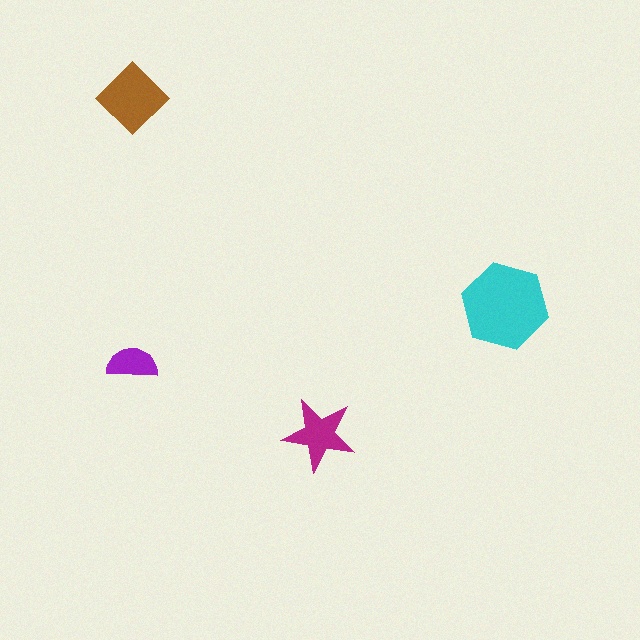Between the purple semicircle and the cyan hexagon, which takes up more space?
The cyan hexagon.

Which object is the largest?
The cyan hexagon.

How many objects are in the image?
There are 4 objects in the image.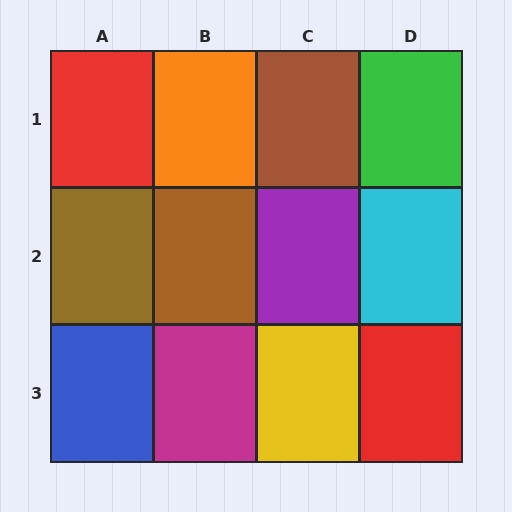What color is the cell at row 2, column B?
Brown.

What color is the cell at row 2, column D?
Cyan.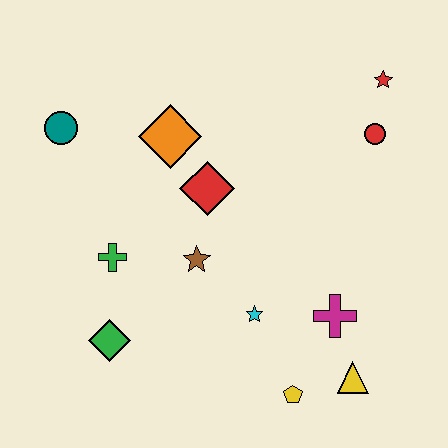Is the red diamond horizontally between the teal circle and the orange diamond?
No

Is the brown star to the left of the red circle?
Yes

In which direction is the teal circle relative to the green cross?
The teal circle is above the green cross.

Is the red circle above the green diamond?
Yes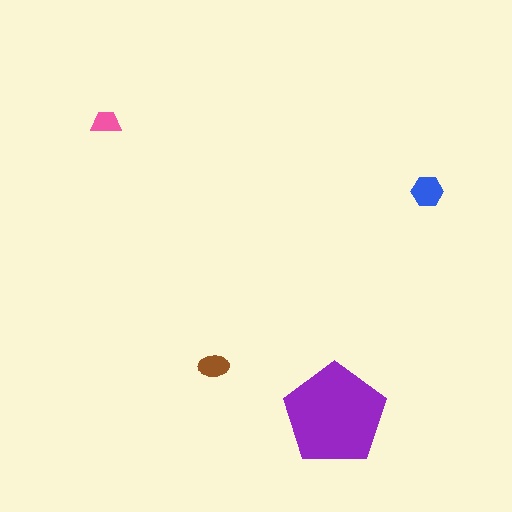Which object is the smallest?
The pink trapezoid.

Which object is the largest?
The purple pentagon.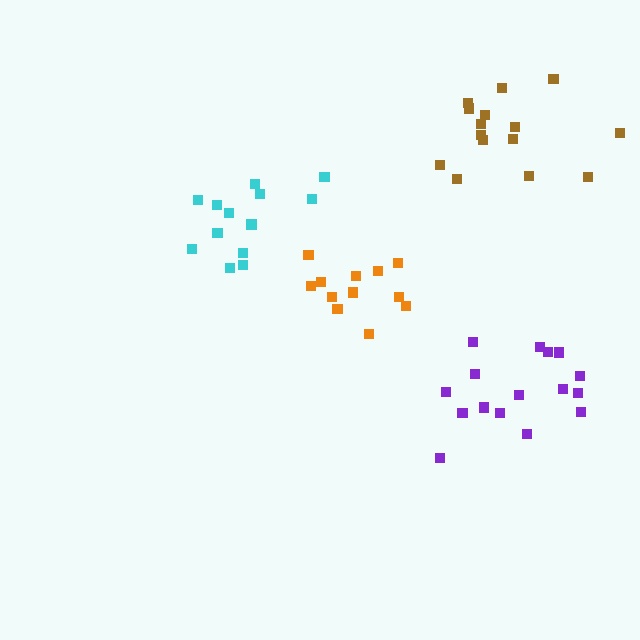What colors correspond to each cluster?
The clusters are colored: orange, brown, cyan, purple.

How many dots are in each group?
Group 1: 12 dots, Group 2: 15 dots, Group 3: 13 dots, Group 4: 16 dots (56 total).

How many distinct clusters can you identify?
There are 4 distinct clusters.